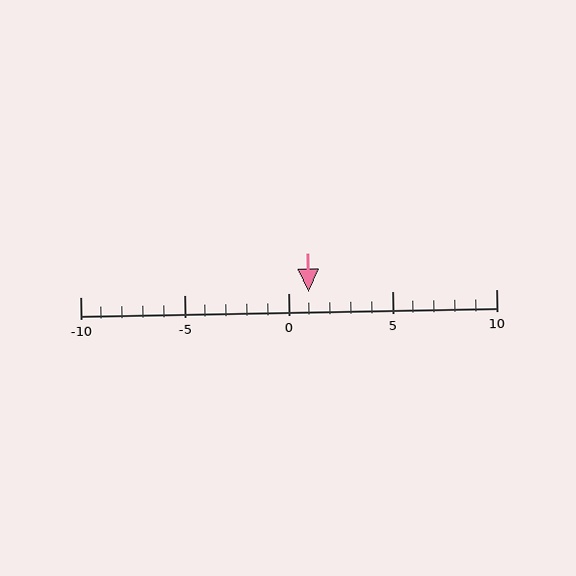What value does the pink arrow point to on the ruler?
The pink arrow points to approximately 1.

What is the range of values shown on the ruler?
The ruler shows values from -10 to 10.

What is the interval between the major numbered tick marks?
The major tick marks are spaced 5 units apart.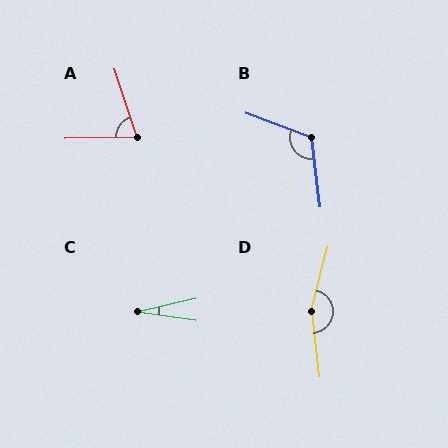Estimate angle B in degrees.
Approximately 118 degrees.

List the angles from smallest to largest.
C (21°), A (73°), B (118°), D (159°).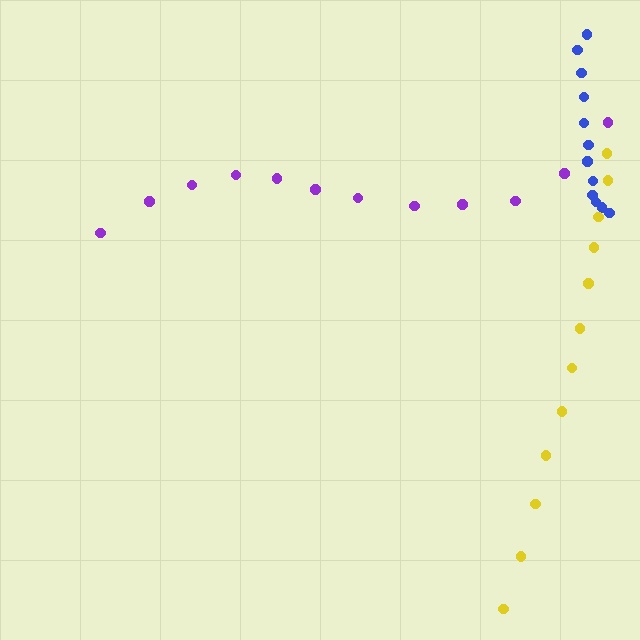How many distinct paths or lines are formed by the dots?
There are 3 distinct paths.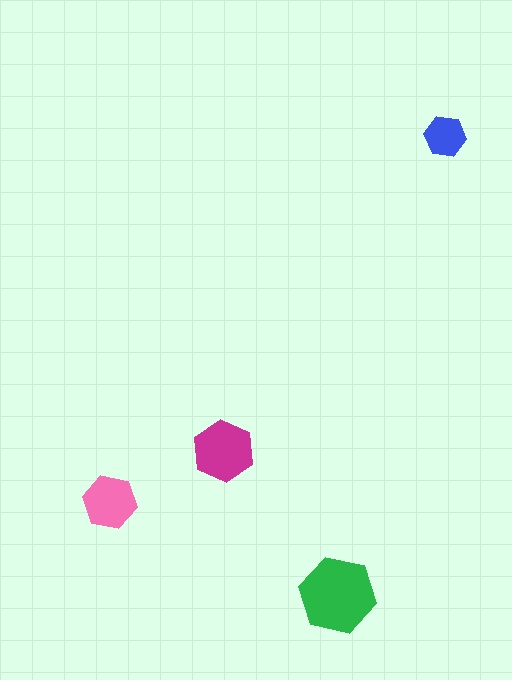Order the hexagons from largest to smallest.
the green one, the magenta one, the pink one, the blue one.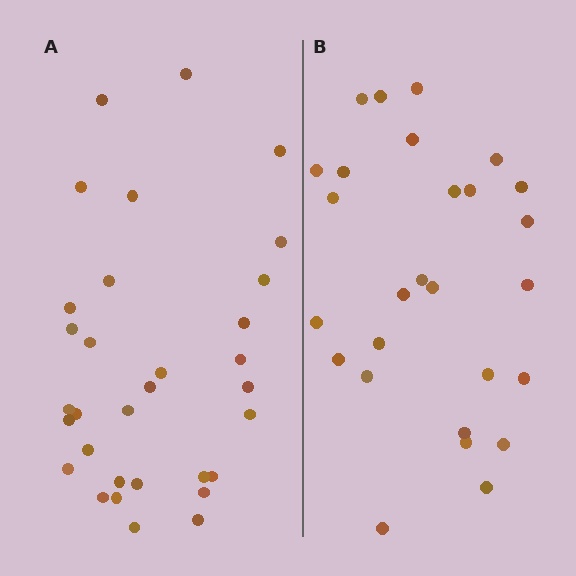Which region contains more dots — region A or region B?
Region A (the left region) has more dots.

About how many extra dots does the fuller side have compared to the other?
Region A has about 5 more dots than region B.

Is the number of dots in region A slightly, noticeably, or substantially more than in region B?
Region A has only slightly more — the two regions are fairly close. The ratio is roughly 1.2 to 1.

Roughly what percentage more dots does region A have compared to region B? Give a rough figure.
About 20% more.